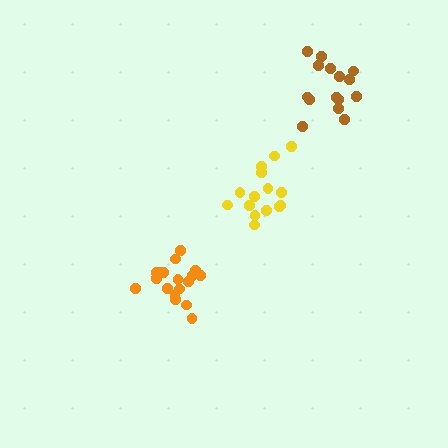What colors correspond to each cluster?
The clusters are colored: yellow, brown, orange.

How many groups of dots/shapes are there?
There are 3 groups.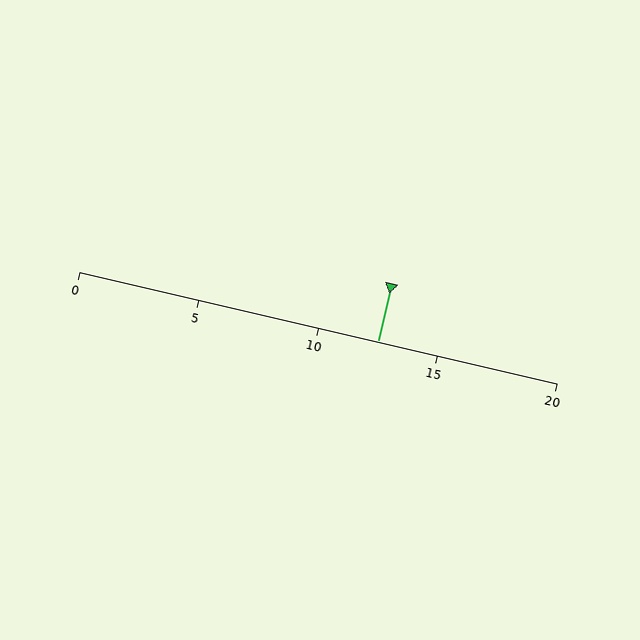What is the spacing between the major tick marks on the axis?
The major ticks are spaced 5 apart.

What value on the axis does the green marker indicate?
The marker indicates approximately 12.5.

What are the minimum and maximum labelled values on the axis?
The axis runs from 0 to 20.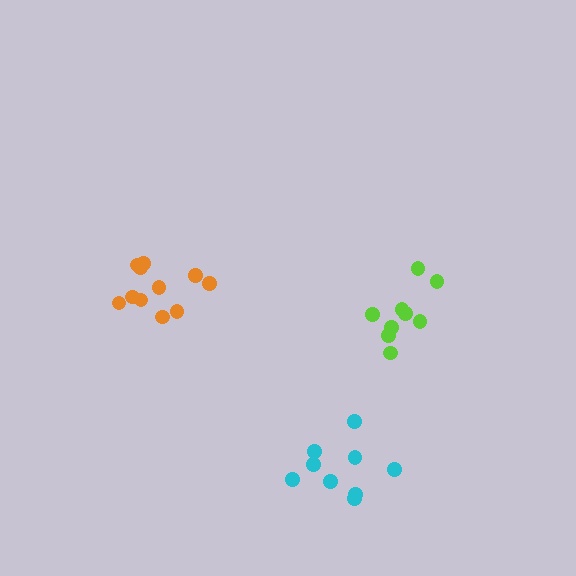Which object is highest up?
The orange cluster is topmost.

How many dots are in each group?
Group 1: 11 dots, Group 2: 9 dots, Group 3: 9 dots (29 total).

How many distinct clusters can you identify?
There are 3 distinct clusters.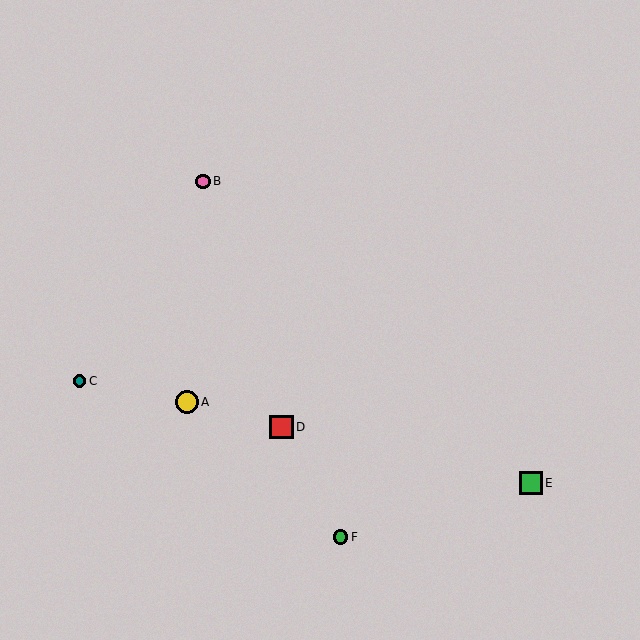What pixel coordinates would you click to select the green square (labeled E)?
Click at (531, 483) to select the green square E.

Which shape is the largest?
The red square (labeled D) is the largest.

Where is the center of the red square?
The center of the red square is at (281, 427).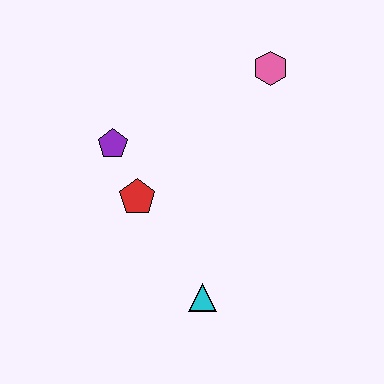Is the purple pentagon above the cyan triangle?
Yes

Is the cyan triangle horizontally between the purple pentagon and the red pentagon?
No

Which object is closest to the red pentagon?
The purple pentagon is closest to the red pentagon.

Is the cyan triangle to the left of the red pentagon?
No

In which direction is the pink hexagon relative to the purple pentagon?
The pink hexagon is to the right of the purple pentagon.